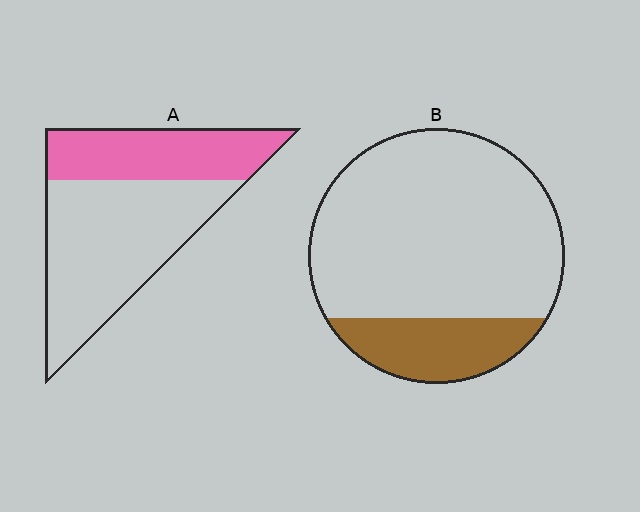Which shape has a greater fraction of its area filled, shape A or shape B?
Shape A.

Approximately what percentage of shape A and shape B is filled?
A is approximately 35% and B is approximately 20%.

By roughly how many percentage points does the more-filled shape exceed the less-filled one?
By roughly 15 percentage points (A over B).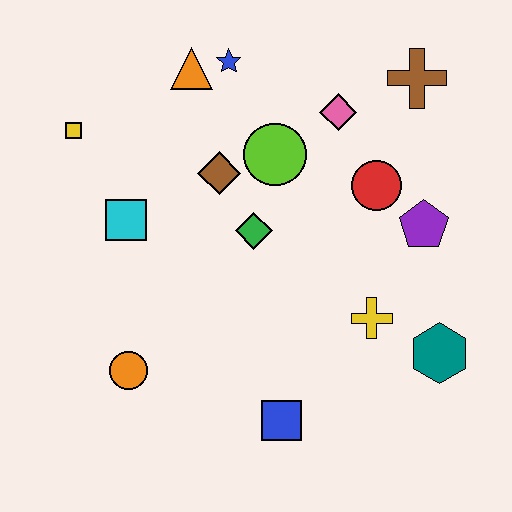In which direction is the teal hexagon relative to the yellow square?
The teal hexagon is to the right of the yellow square.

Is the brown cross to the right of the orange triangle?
Yes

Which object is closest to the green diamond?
The brown diamond is closest to the green diamond.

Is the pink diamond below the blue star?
Yes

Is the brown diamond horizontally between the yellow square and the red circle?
Yes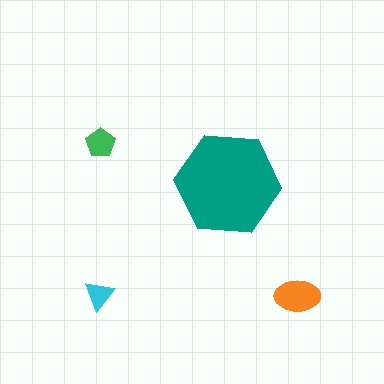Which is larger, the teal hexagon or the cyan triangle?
The teal hexagon.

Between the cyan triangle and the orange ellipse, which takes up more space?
The orange ellipse.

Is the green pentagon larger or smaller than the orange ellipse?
Smaller.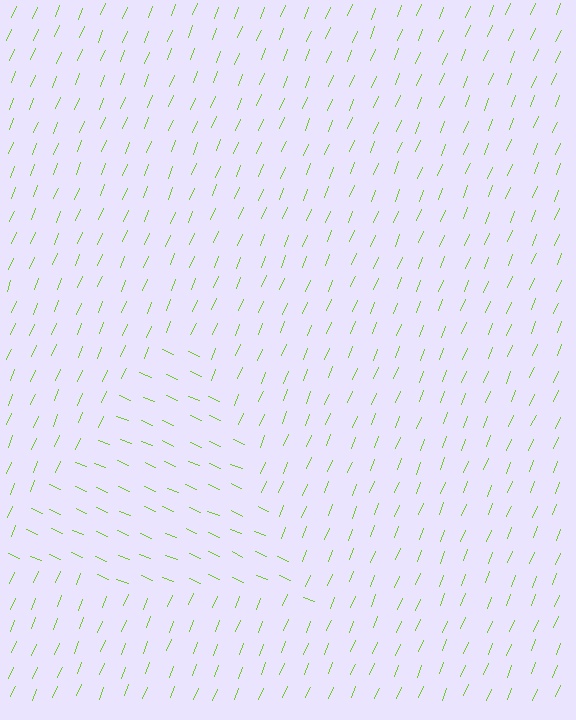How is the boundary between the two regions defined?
The boundary is defined purely by a change in line orientation (approximately 89 degrees difference). All lines are the same color and thickness.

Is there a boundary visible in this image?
Yes, there is a texture boundary formed by a change in line orientation.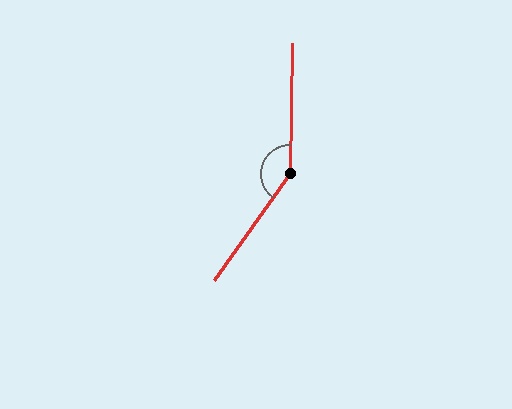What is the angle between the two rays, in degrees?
Approximately 146 degrees.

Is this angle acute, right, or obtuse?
It is obtuse.